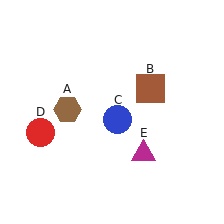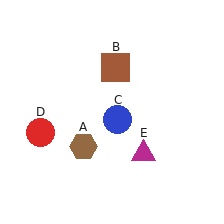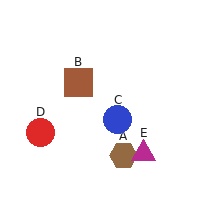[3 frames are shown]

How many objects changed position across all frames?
2 objects changed position: brown hexagon (object A), brown square (object B).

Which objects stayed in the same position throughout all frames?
Blue circle (object C) and red circle (object D) and magenta triangle (object E) remained stationary.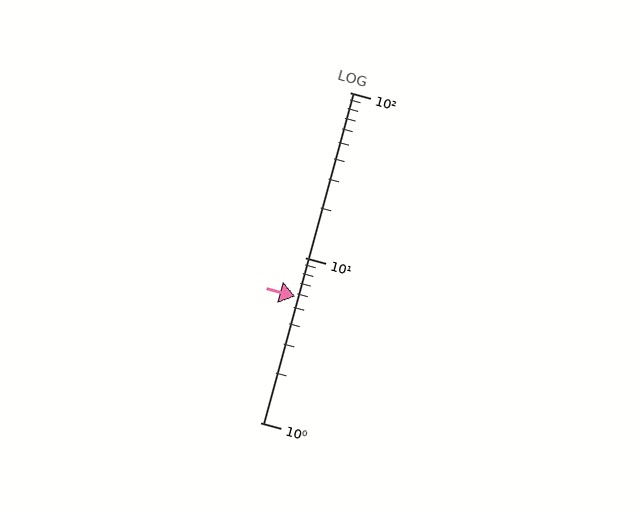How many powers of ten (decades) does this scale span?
The scale spans 2 decades, from 1 to 100.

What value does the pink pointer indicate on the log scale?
The pointer indicates approximately 5.8.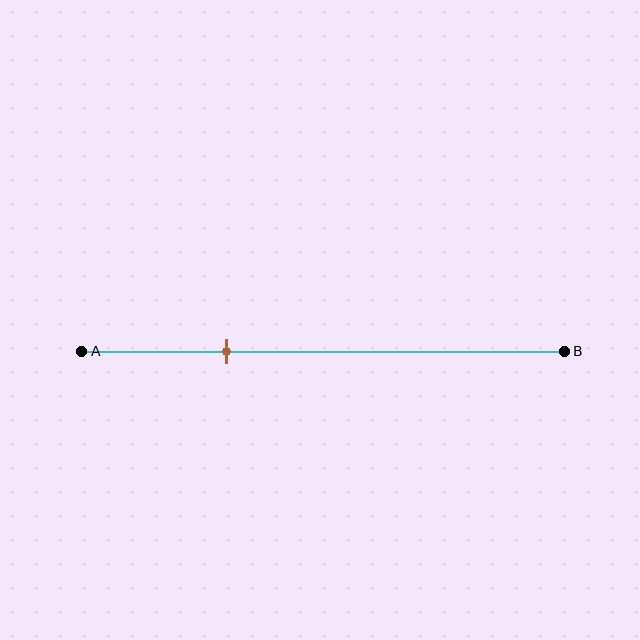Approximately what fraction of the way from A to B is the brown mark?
The brown mark is approximately 30% of the way from A to B.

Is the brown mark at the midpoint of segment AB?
No, the mark is at about 30% from A, not at the 50% midpoint.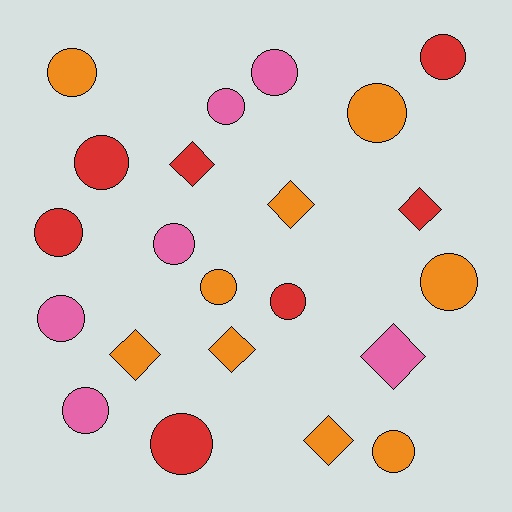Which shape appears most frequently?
Circle, with 15 objects.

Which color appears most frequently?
Orange, with 9 objects.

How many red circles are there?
There are 5 red circles.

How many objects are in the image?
There are 22 objects.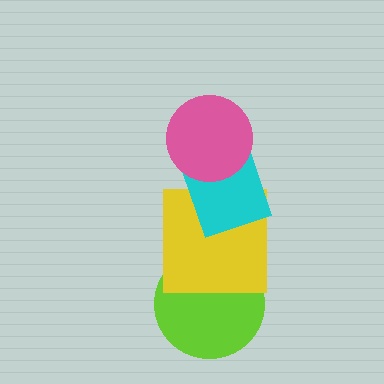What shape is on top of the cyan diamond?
The pink circle is on top of the cyan diamond.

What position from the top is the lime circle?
The lime circle is 4th from the top.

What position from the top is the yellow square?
The yellow square is 3rd from the top.